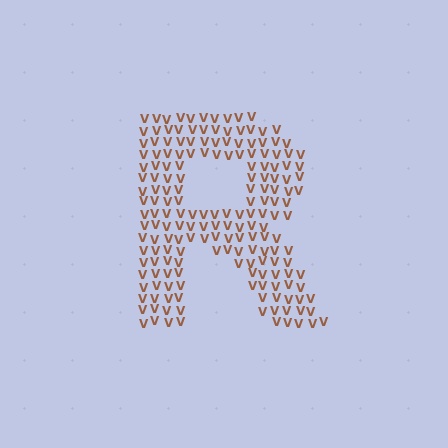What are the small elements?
The small elements are letter V's.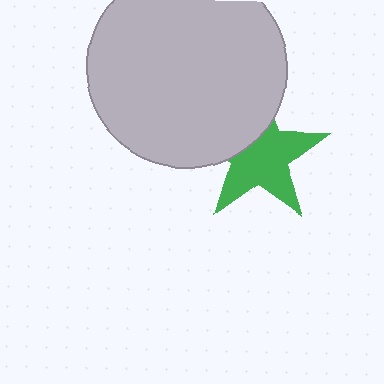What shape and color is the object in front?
The object in front is a light gray circle.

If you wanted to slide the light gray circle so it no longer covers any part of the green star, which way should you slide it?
Slide it toward the upper-left — that is the most direct way to separate the two shapes.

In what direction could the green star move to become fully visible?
The green star could move toward the lower-right. That would shift it out from behind the light gray circle entirely.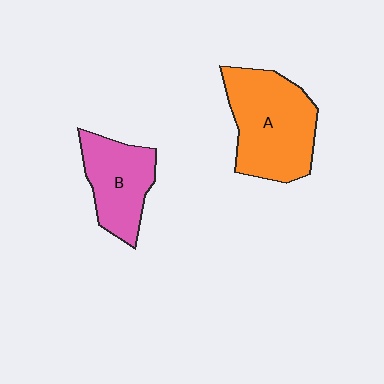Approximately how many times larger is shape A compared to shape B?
Approximately 1.5 times.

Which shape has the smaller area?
Shape B (pink).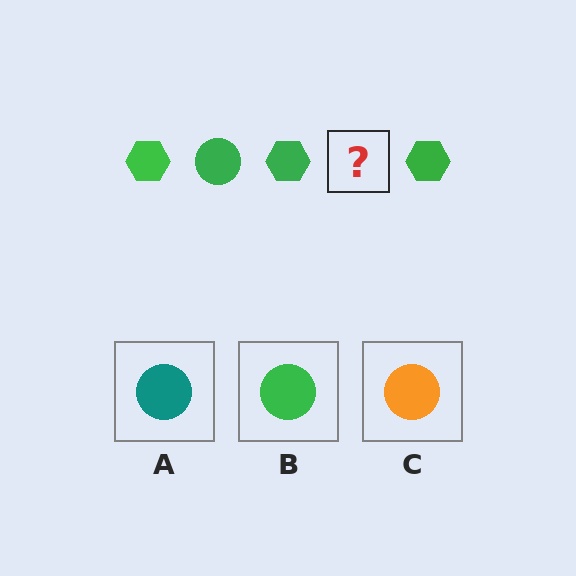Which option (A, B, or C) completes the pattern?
B.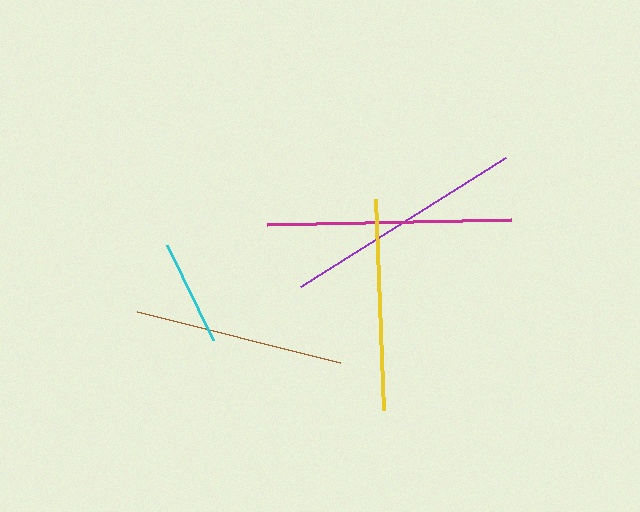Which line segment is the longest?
The magenta line is the longest at approximately 243 pixels.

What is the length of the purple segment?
The purple segment is approximately 243 pixels long.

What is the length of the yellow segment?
The yellow segment is approximately 212 pixels long.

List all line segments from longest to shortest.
From longest to shortest: magenta, purple, yellow, brown, cyan.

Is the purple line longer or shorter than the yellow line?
The purple line is longer than the yellow line.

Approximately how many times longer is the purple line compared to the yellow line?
The purple line is approximately 1.1 times the length of the yellow line.